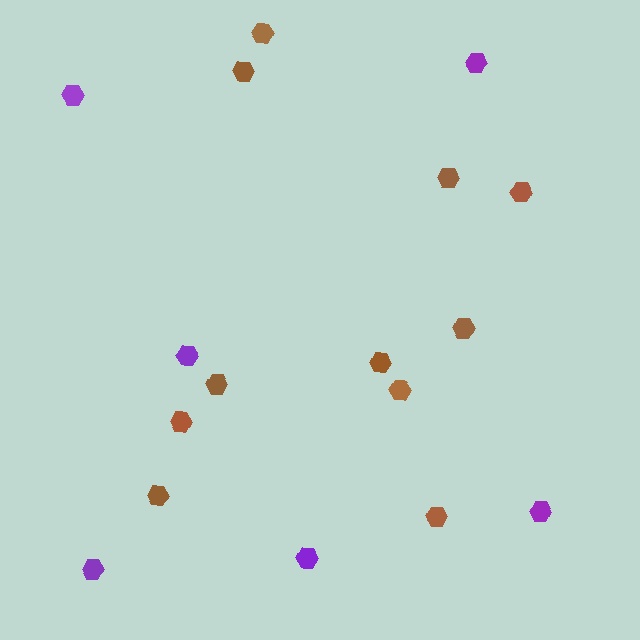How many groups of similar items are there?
There are 2 groups: one group of brown hexagons (11) and one group of purple hexagons (6).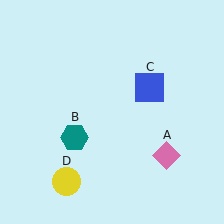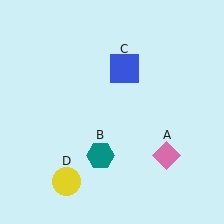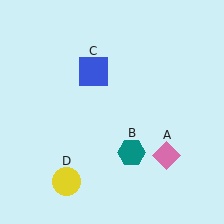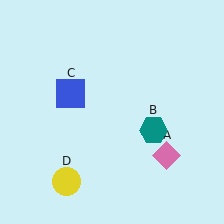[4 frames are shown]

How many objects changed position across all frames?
2 objects changed position: teal hexagon (object B), blue square (object C).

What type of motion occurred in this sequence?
The teal hexagon (object B), blue square (object C) rotated counterclockwise around the center of the scene.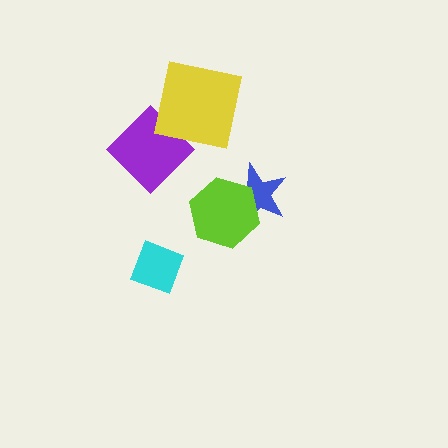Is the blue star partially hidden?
Yes, it is partially covered by another shape.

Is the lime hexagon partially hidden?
No, no other shape covers it.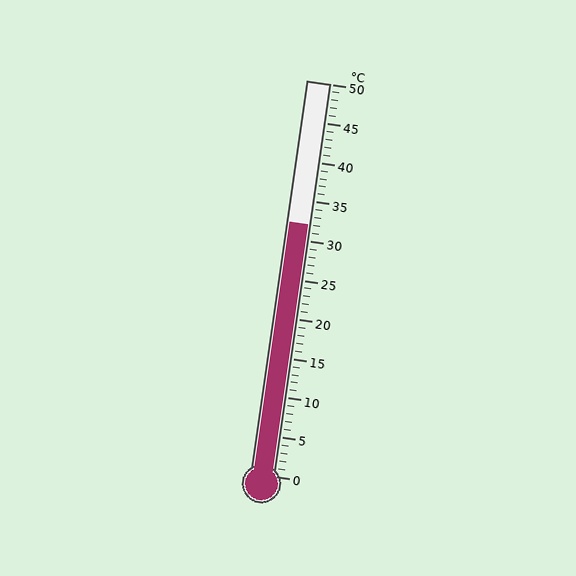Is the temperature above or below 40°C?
The temperature is below 40°C.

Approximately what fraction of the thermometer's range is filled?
The thermometer is filled to approximately 65% of its range.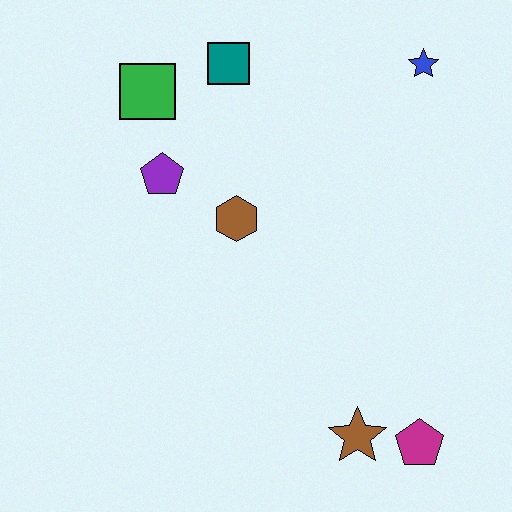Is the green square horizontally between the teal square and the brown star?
No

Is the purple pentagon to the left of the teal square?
Yes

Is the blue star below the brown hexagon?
No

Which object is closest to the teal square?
The green square is closest to the teal square.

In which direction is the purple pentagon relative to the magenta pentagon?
The purple pentagon is above the magenta pentagon.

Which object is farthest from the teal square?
The magenta pentagon is farthest from the teal square.